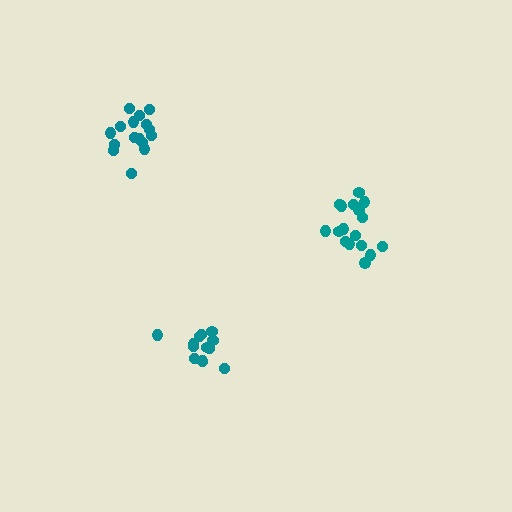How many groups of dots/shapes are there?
There are 3 groups.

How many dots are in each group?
Group 1: 13 dots, Group 2: 16 dots, Group 3: 17 dots (46 total).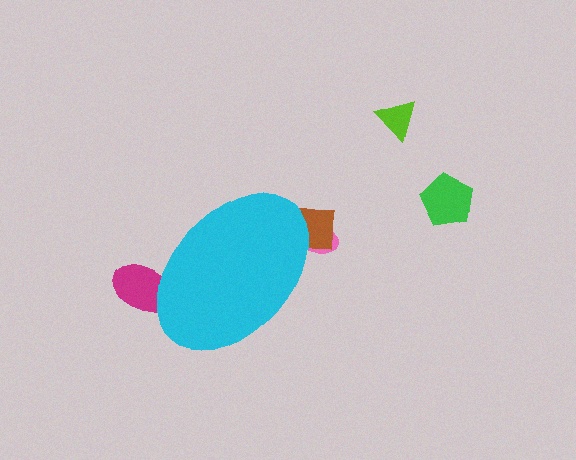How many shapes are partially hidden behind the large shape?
3 shapes are partially hidden.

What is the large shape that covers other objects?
A cyan ellipse.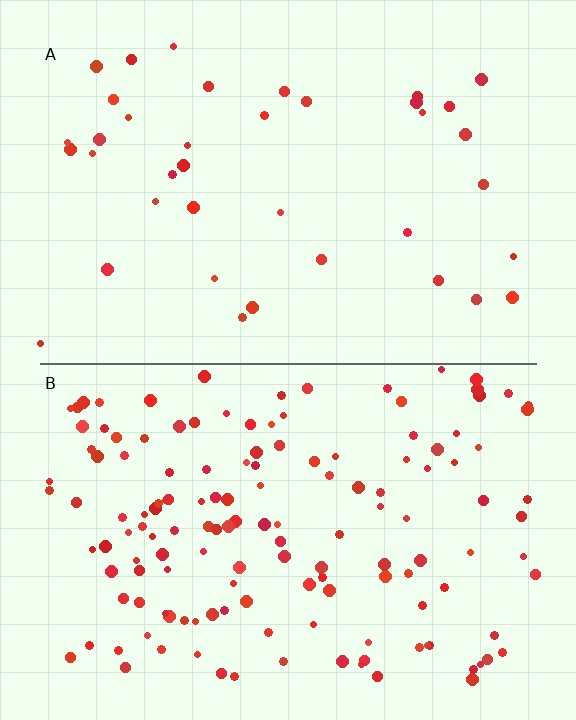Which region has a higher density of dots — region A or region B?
B (the bottom).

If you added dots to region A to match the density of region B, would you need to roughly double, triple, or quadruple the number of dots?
Approximately quadruple.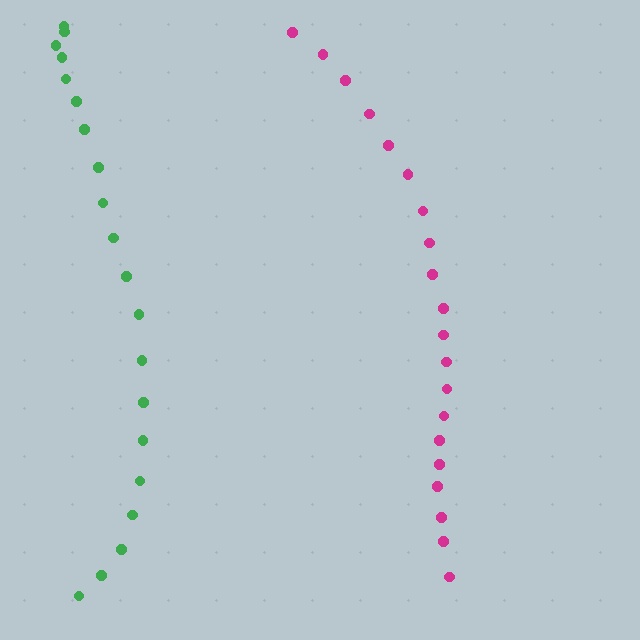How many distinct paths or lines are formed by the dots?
There are 2 distinct paths.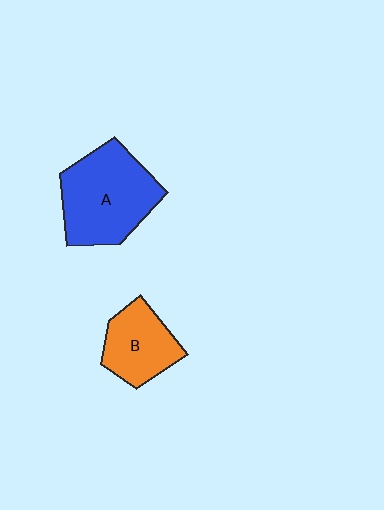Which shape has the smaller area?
Shape B (orange).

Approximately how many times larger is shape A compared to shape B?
Approximately 1.6 times.